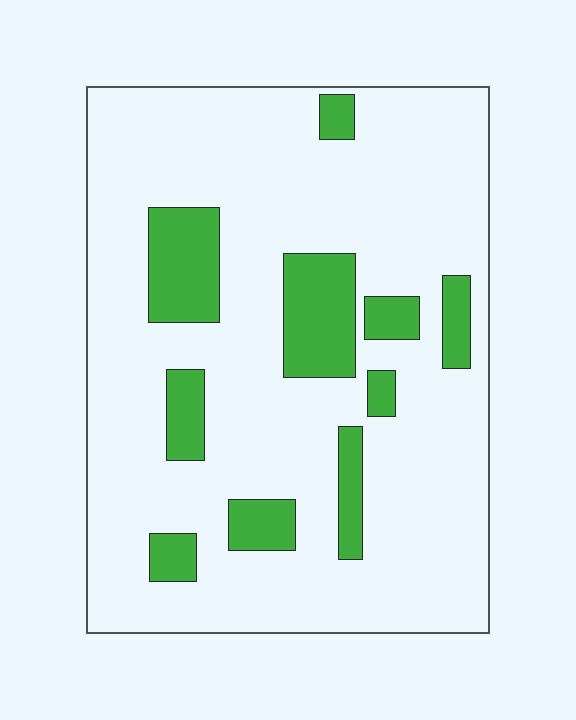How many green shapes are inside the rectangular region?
10.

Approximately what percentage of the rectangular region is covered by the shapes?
Approximately 15%.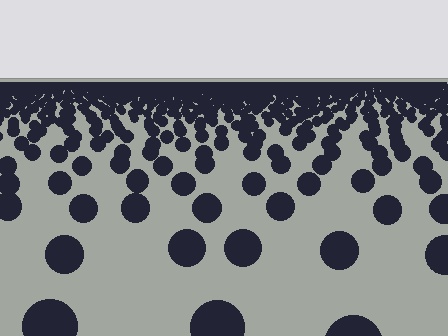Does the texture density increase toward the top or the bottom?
Density increases toward the top.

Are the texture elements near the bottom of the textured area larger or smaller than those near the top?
Larger. Near the bottom, elements are closer to the viewer and appear at a bigger on-screen size.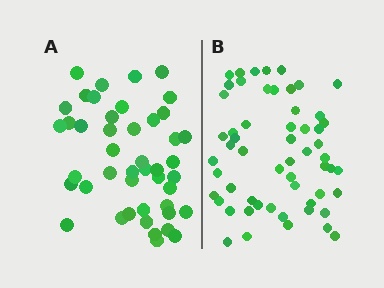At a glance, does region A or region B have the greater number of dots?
Region B (the right region) has more dots.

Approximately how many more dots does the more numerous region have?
Region B has roughly 12 or so more dots than region A.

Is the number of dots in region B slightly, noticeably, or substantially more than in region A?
Region B has noticeably more, but not dramatically so. The ratio is roughly 1.3 to 1.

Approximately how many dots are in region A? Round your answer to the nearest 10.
About 40 dots. (The exact count is 45, which rounds to 40.)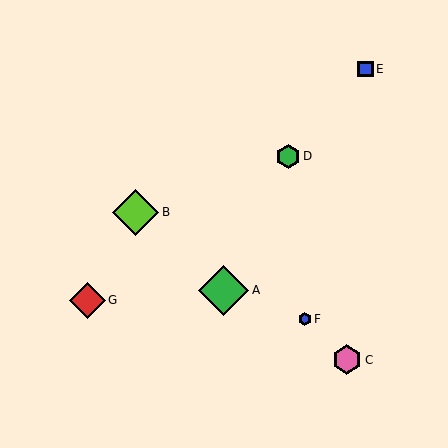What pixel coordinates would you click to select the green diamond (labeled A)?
Click at (223, 290) to select the green diamond A.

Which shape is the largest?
The green diamond (labeled A) is the largest.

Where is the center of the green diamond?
The center of the green diamond is at (223, 290).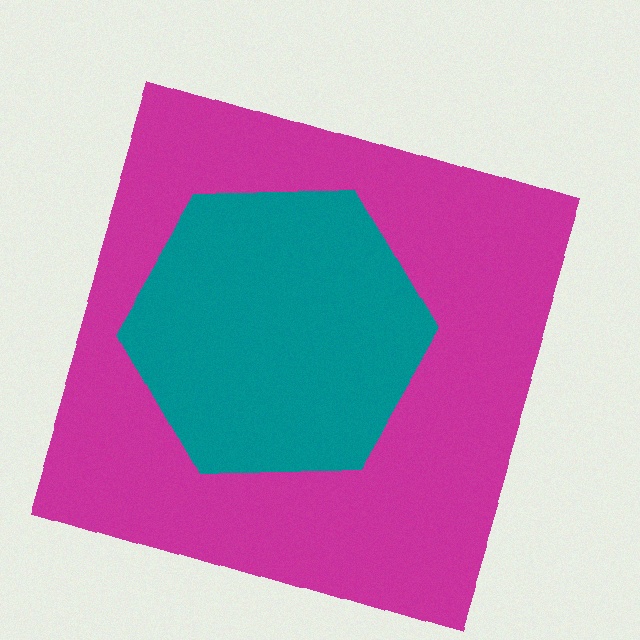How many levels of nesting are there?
2.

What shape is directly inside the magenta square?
The teal hexagon.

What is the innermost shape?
The teal hexagon.